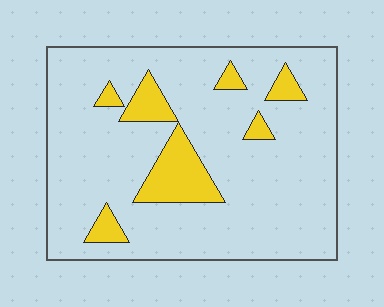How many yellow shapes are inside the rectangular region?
7.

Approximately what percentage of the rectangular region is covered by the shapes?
Approximately 15%.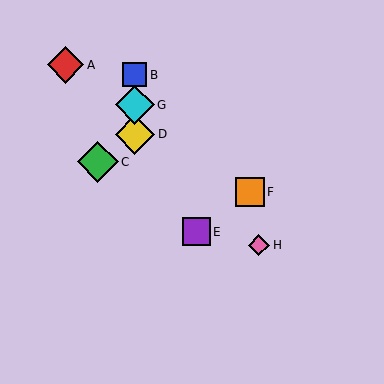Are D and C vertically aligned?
No, D is at x≈135 and C is at x≈98.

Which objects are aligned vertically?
Objects B, D, G are aligned vertically.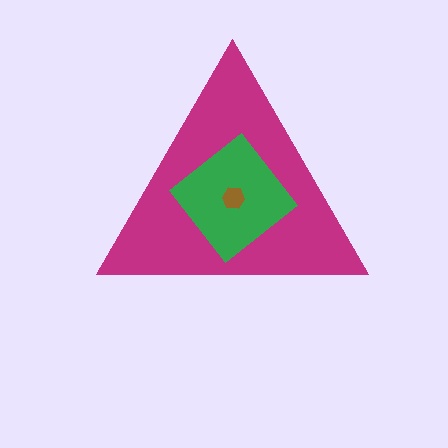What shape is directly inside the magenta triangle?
The green diamond.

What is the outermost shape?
The magenta triangle.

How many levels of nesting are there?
3.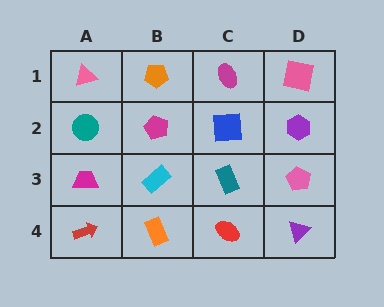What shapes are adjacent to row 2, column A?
A pink triangle (row 1, column A), a magenta trapezoid (row 3, column A), a magenta pentagon (row 2, column B).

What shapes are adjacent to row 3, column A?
A teal circle (row 2, column A), a red arrow (row 4, column A), a cyan rectangle (row 3, column B).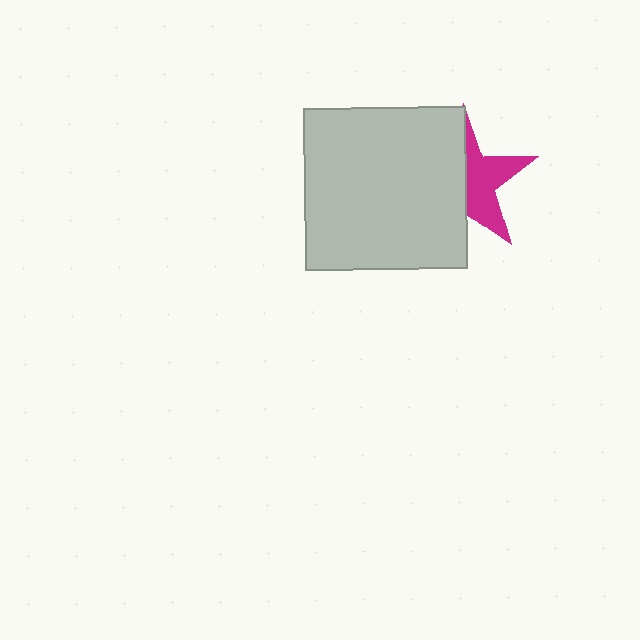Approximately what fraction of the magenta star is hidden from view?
Roughly 55% of the magenta star is hidden behind the light gray square.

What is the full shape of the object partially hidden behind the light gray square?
The partially hidden object is a magenta star.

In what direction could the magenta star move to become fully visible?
The magenta star could move right. That would shift it out from behind the light gray square entirely.